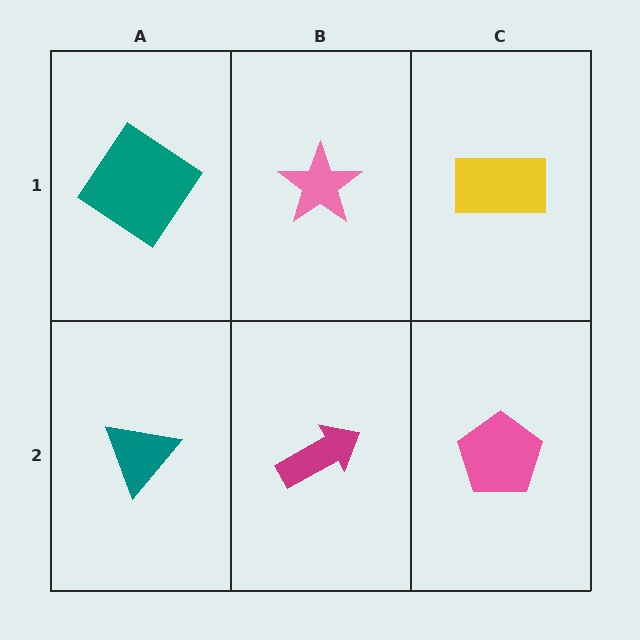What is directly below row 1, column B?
A magenta arrow.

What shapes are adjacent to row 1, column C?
A pink pentagon (row 2, column C), a pink star (row 1, column B).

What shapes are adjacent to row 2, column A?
A teal diamond (row 1, column A), a magenta arrow (row 2, column B).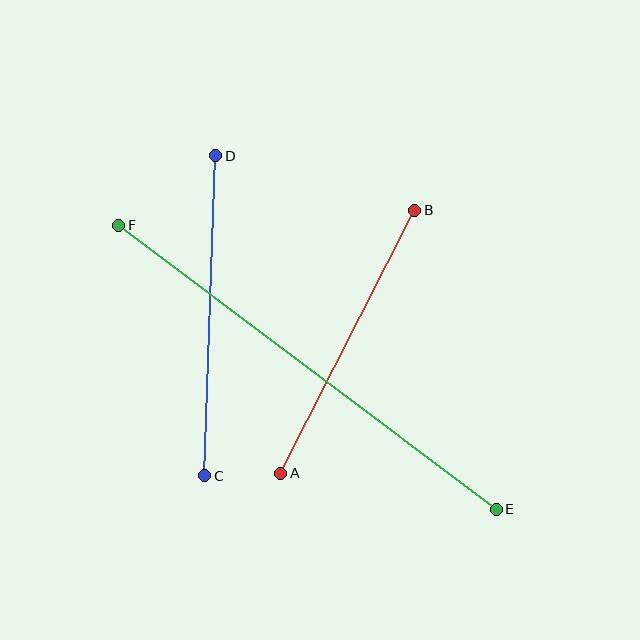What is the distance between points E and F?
The distance is approximately 472 pixels.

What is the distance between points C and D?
The distance is approximately 321 pixels.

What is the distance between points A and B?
The distance is approximately 295 pixels.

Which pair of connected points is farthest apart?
Points E and F are farthest apart.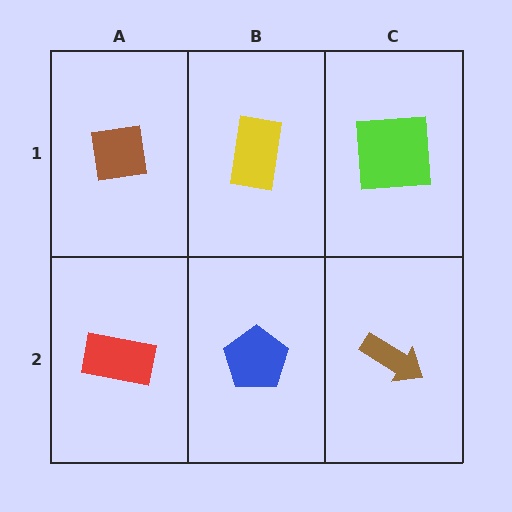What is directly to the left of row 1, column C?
A yellow rectangle.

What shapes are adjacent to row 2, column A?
A brown square (row 1, column A), a blue pentagon (row 2, column B).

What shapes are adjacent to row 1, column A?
A red rectangle (row 2, column A), a yellow rectangle (row 1, column B).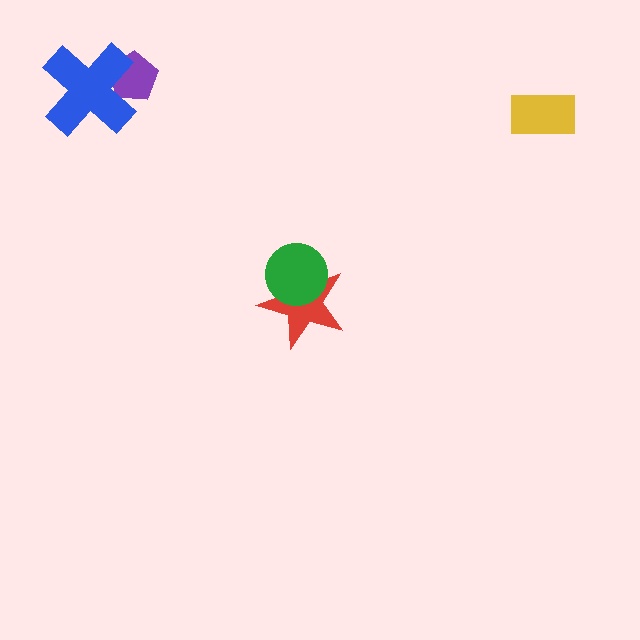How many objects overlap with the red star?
1 object overlaps with the red star.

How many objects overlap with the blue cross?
1 object overlaps with the blue cross.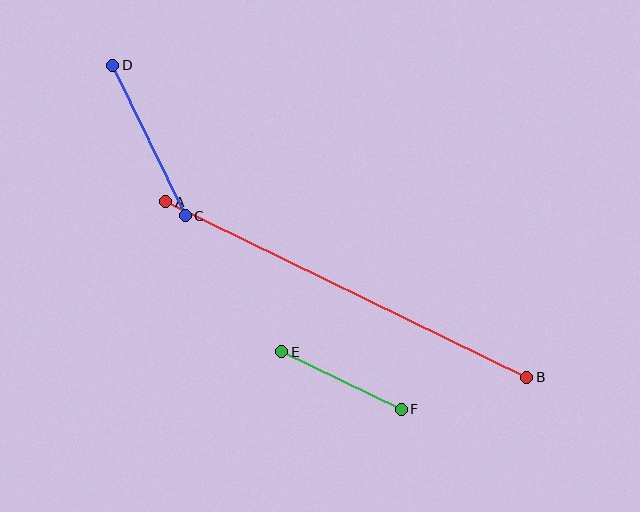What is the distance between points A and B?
The distance is approximately 401 pixels.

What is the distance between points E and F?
The distance is approximately 133 pixels.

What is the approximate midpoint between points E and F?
The midpoint is at approximately (341, 380) pixels.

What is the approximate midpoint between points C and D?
The midpoint is at approximately (149, 140) pixels.